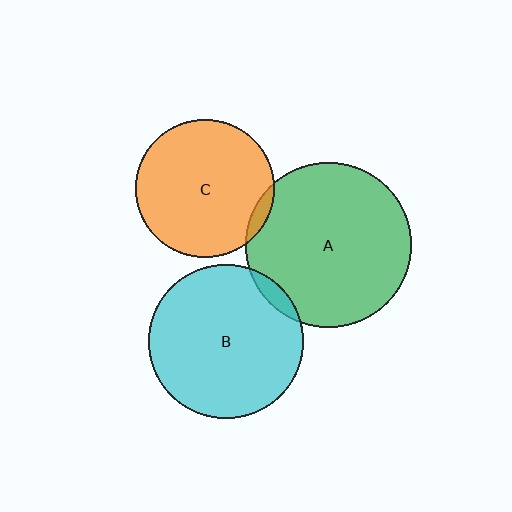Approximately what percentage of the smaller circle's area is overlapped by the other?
Approximately 5%.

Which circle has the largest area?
Circle A (green).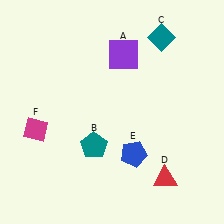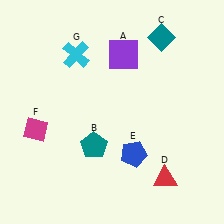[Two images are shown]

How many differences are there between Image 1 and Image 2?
There is 1 difference between the two images.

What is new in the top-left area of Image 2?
A cyan cross (G) was added in the top-left area of Image 2.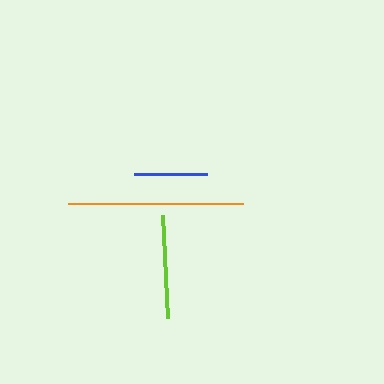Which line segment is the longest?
The orange line is the longest at approximately 175 pixels.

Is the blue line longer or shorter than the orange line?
The orange line is longer than the blue line.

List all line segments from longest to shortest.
From longest to shortest: orange, lime, blue.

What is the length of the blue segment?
The blue segment is approximately 73 pixels long.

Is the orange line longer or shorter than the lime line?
The orange line is longer than the lime line.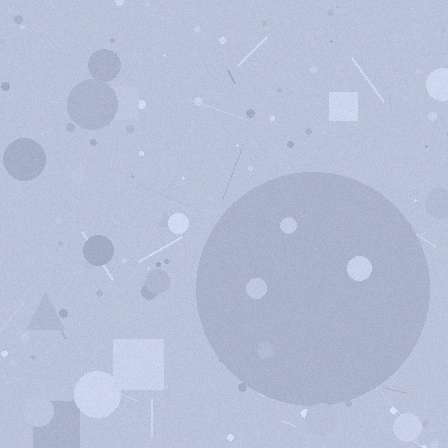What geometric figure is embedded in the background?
A circle is embedded in the background.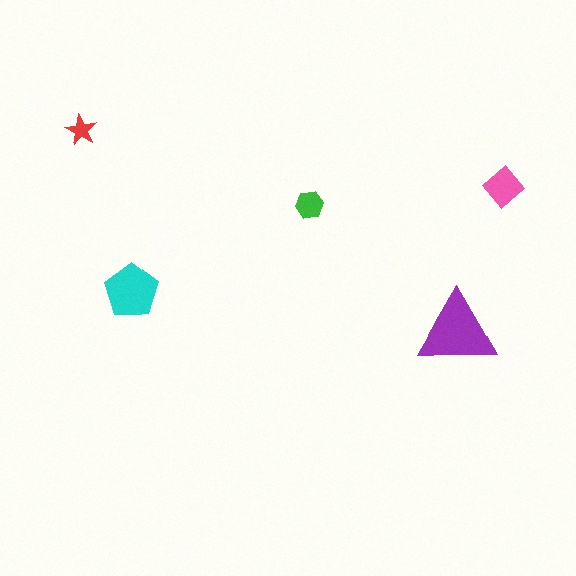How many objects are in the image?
There are 5 objects in the image.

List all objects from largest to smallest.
The purple triangle, the cyan pentagon, the pink diamond, the green hexagon, the red star.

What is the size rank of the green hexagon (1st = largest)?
4th.